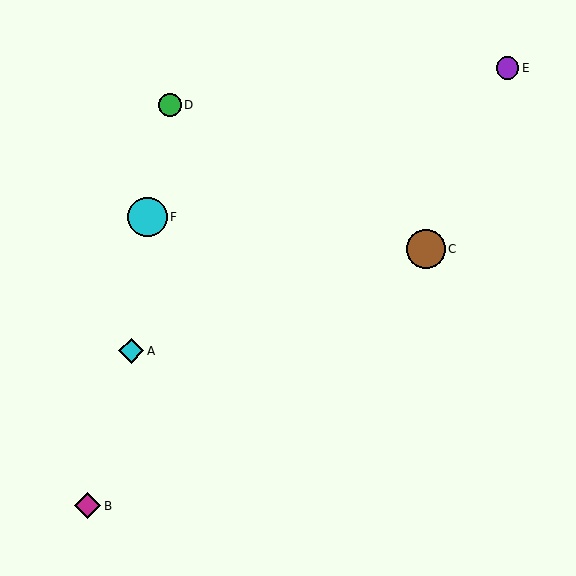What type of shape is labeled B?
Shape B is a magenta diamond.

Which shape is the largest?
The cyan circle (labeled F) is the largest.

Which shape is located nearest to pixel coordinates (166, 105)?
The green circle (labeled D) at (170, 105) is nearest to that location.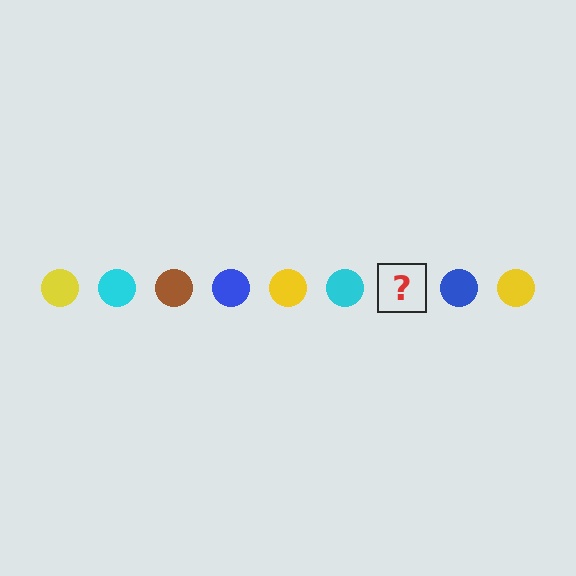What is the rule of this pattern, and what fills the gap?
The rule is that the pattern cycles through yellow, cyan, brown, blue circles. The gap should be filled with a brown circle.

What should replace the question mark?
The question mark should be replaced with a brown circle.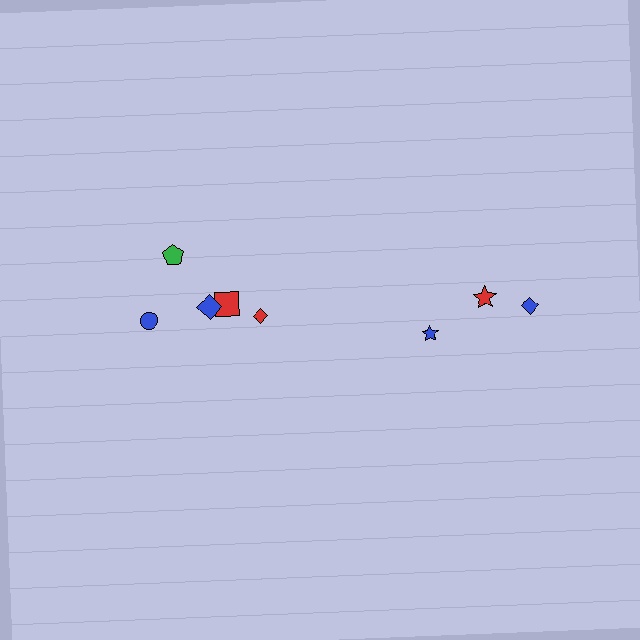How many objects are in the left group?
There are 5 objects.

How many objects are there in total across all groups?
There are 8 objects.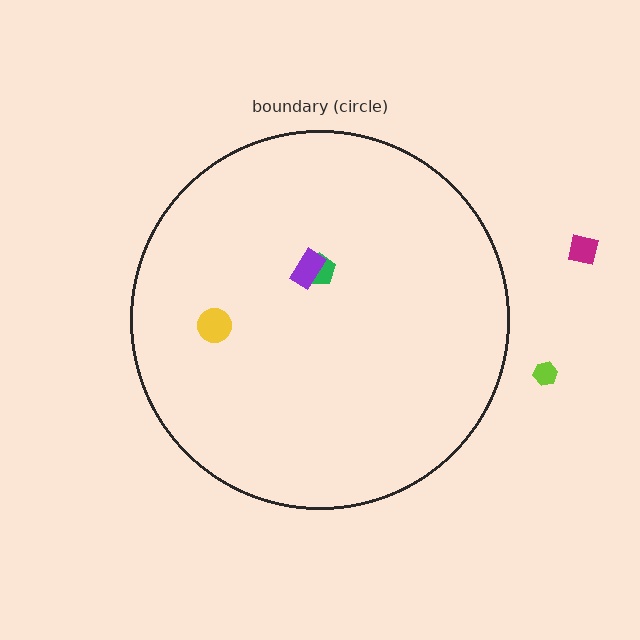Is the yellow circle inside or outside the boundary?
Inside.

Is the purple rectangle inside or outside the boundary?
Inside.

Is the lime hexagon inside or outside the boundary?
Outside.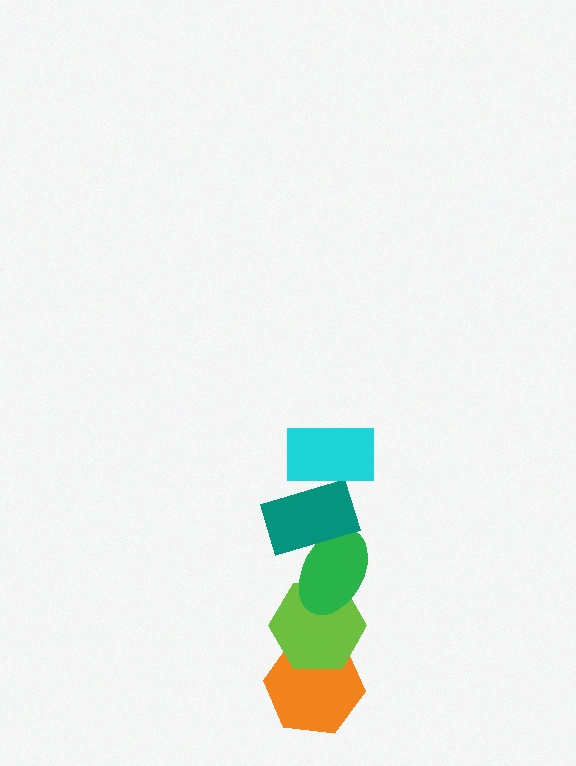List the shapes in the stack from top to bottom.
From top to bottom: the cyan rectangle, the teal rectangle, the green ellipse, the lime hexagon, the orange hexagon.